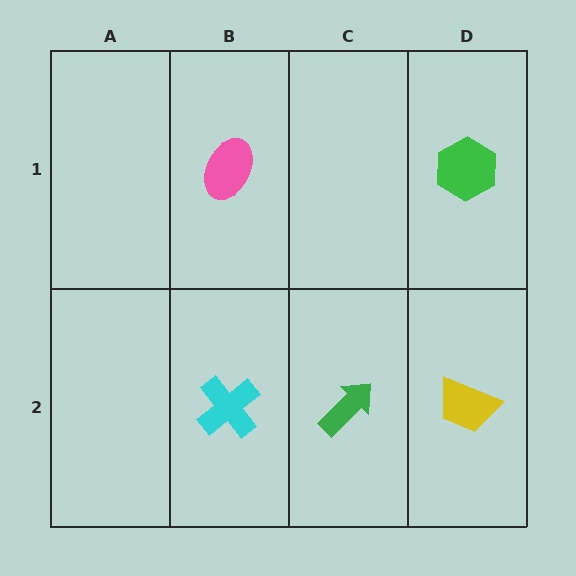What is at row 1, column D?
A green hexagon.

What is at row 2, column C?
A green arrow.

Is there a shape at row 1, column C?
No, that cell is empty.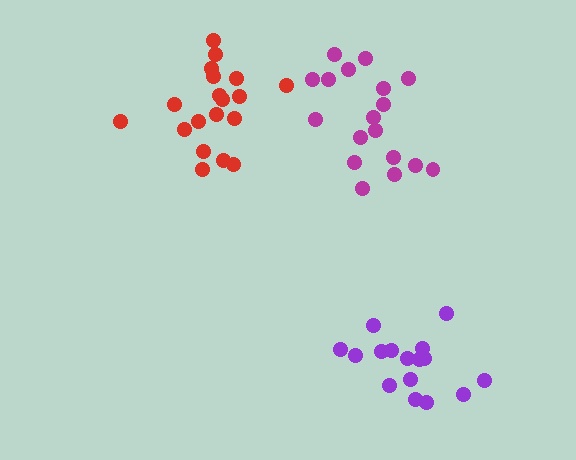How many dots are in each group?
Group 1: 19 dots, Group 2: 16 dots, Group 3: 18 dots (53 total).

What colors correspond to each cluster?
The clusters are colored: red, purple, magenta.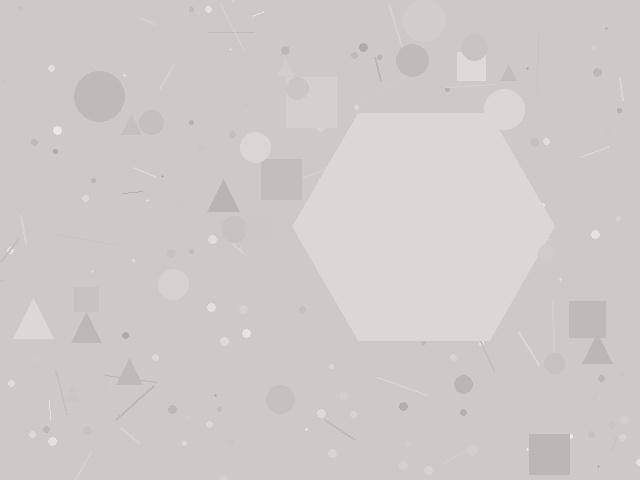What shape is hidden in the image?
A hexagon is hidden in the image.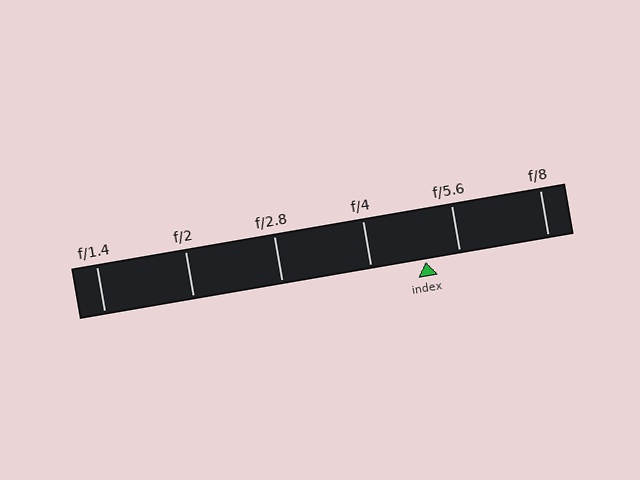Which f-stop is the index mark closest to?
The index mark is closest to f/5.6.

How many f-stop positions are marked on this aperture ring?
There are 6 f-stop positions marked.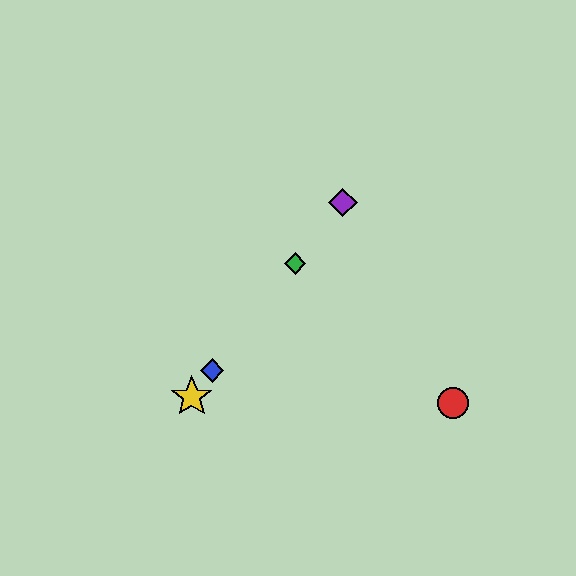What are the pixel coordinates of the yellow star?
The yellow star is at (192, 397).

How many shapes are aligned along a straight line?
4 shapes (the blue diamond, the green diamond, the yellow star, the purple diamond) are aligned along a straight line.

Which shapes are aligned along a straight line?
The blue diamond, the green diamond, the yellow star, the purple diamond are aligned along a straight line.